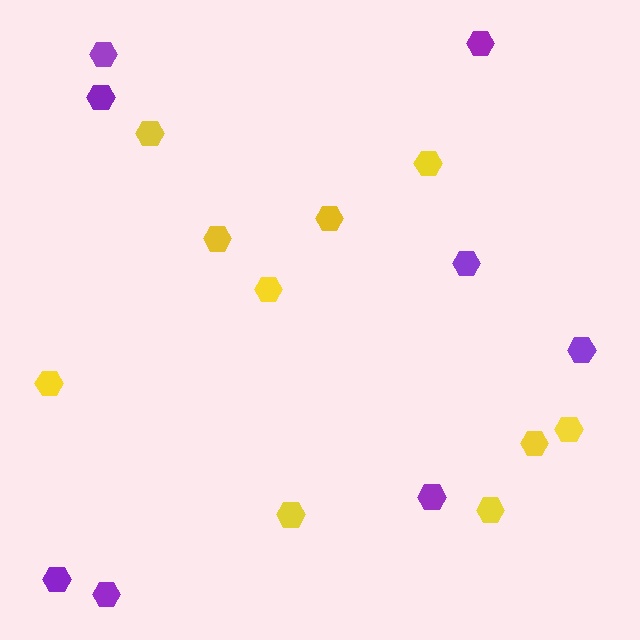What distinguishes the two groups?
There are 2 groups: one group of purple hexagons (8) and one group of yellow hexagons (10).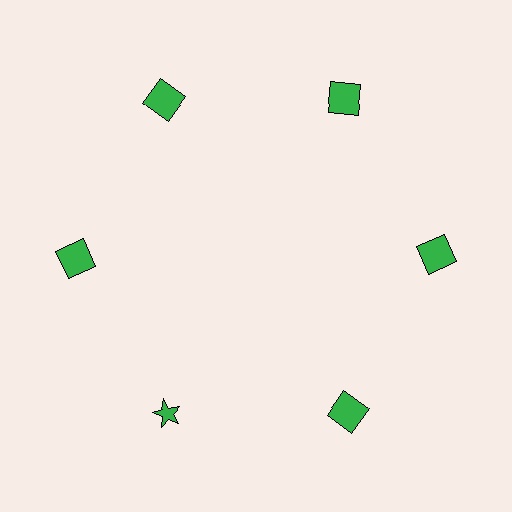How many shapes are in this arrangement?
There are 6 shapes arranged in a ring pattern.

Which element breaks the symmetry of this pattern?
The green star at roughly the 7 o'clock position breaks the symmetry. All other shapes are green squares.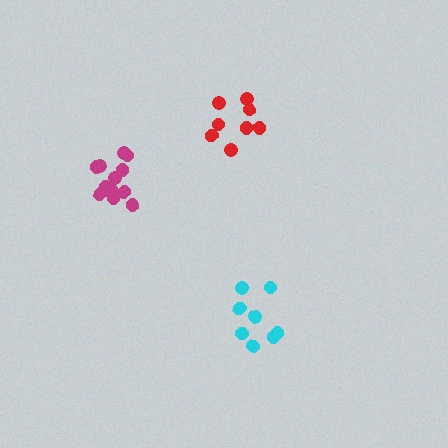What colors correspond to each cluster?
The clusters are colored: red, cyan, magenta.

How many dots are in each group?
Group 1: 8 dots, Group 2: 8 dots, Group 3: 13 dots (29 total).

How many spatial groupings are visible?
There are 3 spatial groupings.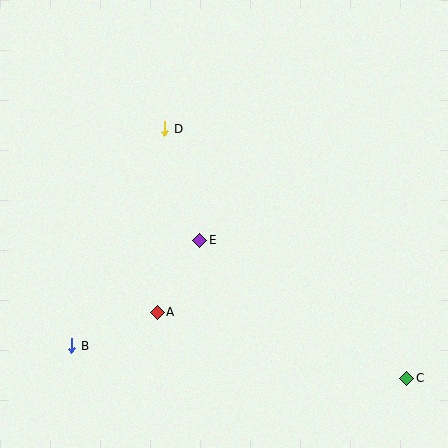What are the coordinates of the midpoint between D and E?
The midpoint between D and E is at (182, 185).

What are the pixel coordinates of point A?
Point A is at (157, 312).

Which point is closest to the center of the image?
Point E at (200, 240) is closest to the center.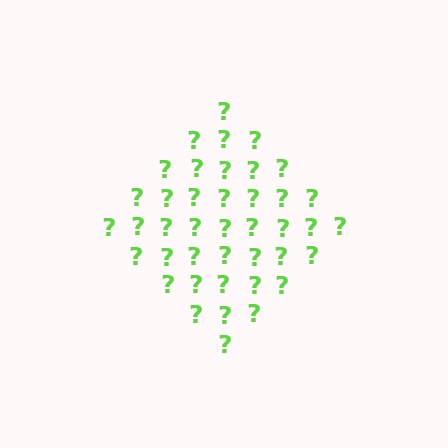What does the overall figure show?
The overall figure shows a diamond.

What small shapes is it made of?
It is made of small question marks.